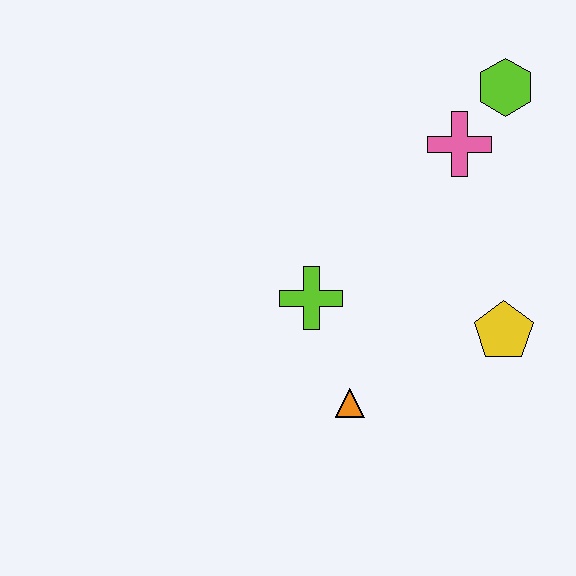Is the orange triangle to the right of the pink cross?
No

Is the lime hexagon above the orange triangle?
Yes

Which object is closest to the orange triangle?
The lime cross is closest to the orange triangle.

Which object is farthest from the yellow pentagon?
The lime hexagon is farthest from the yellow pentagon.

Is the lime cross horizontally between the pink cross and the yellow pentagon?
No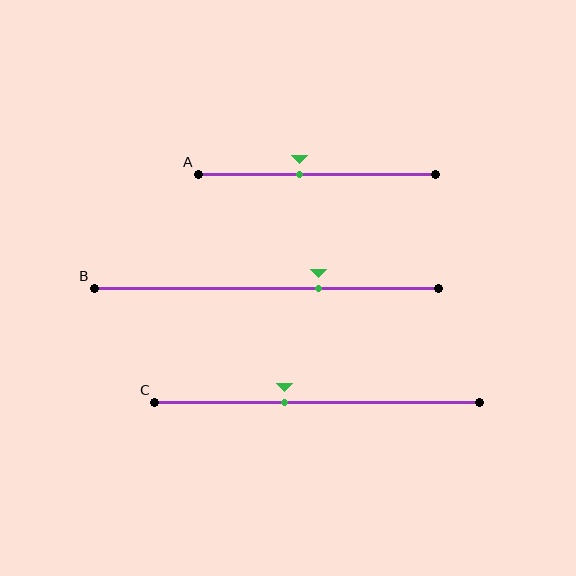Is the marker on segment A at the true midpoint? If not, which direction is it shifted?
No, the marker on segment A is shifted to the left by about 7% of the segment length.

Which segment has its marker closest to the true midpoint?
Segment A has its marker closest to the true midpoint.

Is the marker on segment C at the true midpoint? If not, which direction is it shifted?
No, the marker on segment C is shifted to the left by about 10% of the segment length.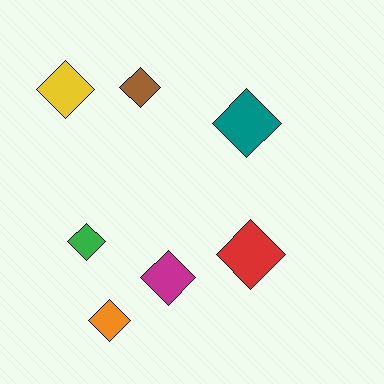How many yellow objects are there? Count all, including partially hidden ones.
There is 1 yellow object.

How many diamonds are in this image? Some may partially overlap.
There are 7 diamonds.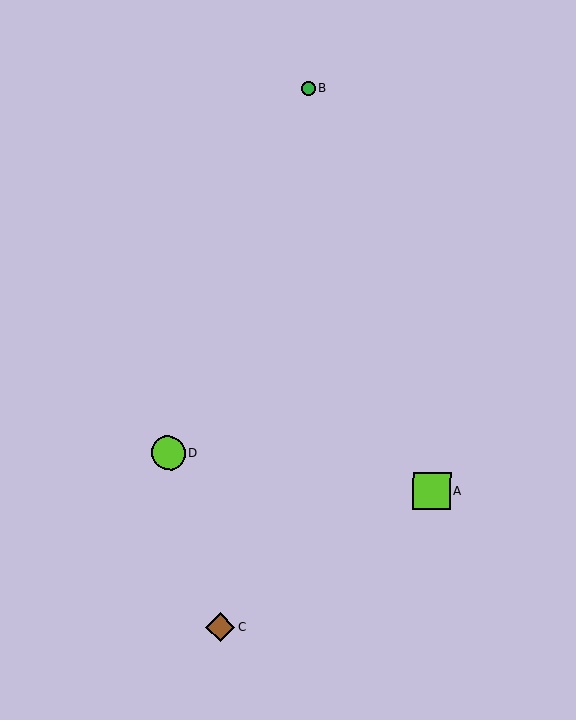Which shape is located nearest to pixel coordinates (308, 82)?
The green circle (labeled B) at (308, 88) is nearest to that location.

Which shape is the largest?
The lime square (labeled A) is the largest.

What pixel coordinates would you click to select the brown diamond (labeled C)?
Click at (220, 627) to select the brown diamond C.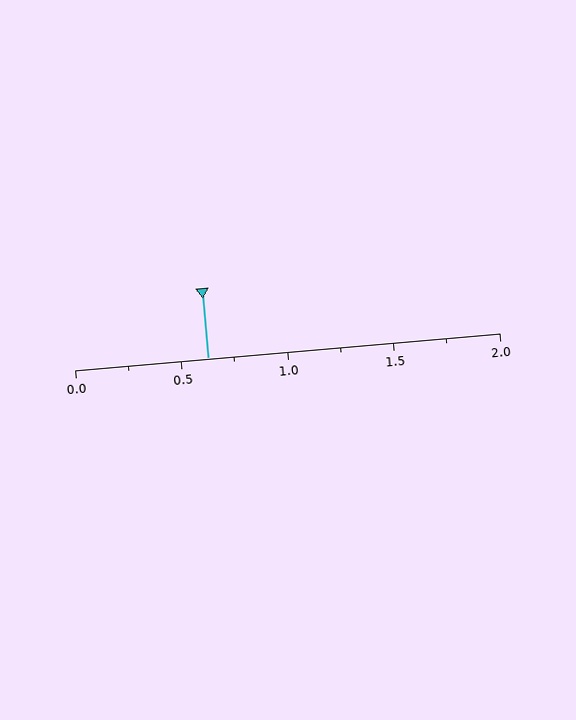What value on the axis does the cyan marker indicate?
The marker indicates approximately 0.62.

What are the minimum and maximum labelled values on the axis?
The axis runs from 0.0 to 2.0.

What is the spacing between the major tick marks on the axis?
The major ticks are spaced 0.5 apart.